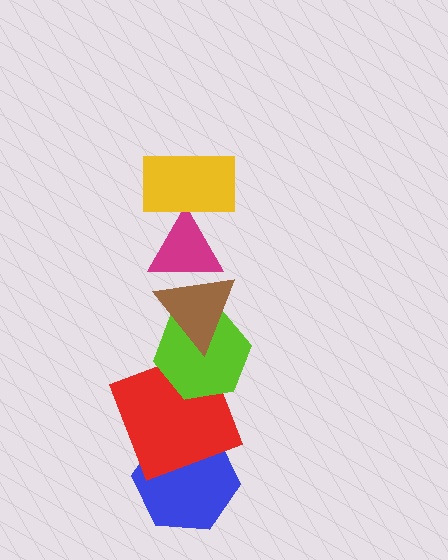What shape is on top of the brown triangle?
The magenta triangle is on top of the brown triangle.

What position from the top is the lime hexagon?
The lime hexagon is 4th from the top.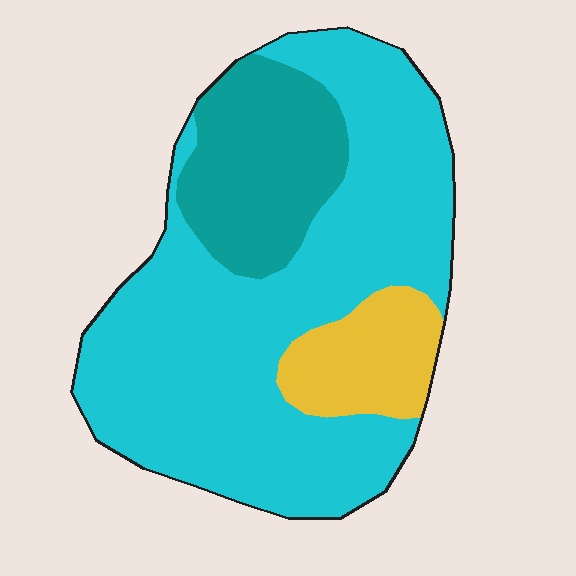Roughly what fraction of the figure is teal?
Teal covers about 20% of the figure.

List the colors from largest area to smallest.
From largest to smallest: cyan, teal, yellow.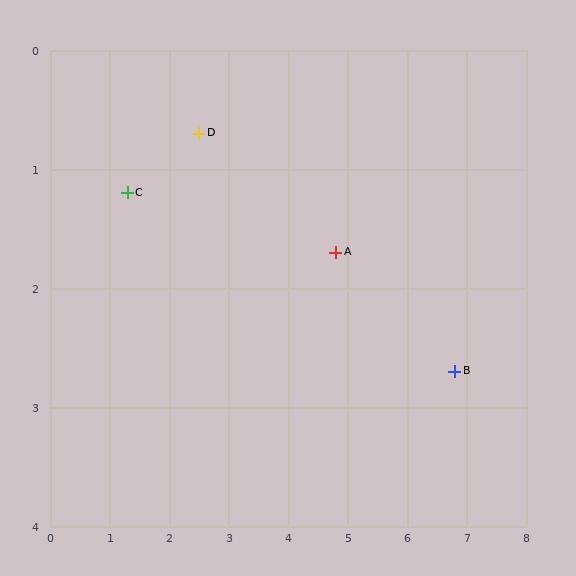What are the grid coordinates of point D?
Point D is at approximately (2.5, 0.7).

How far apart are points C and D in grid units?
Points C and D are about 1.3 grid units apart.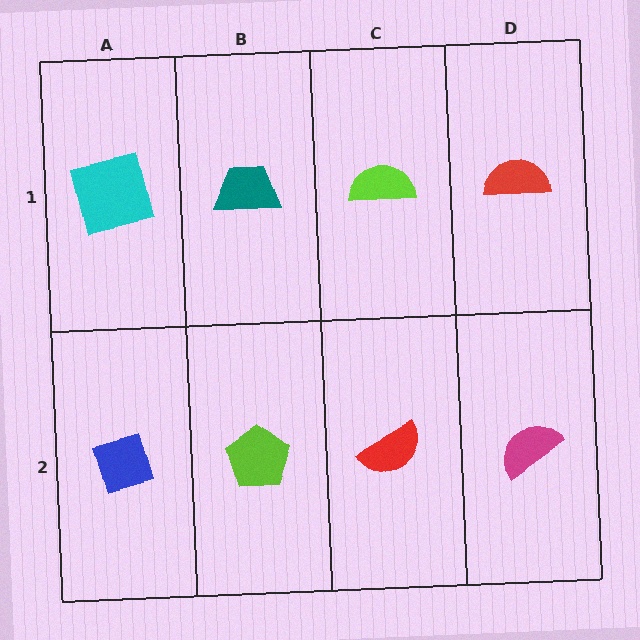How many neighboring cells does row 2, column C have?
3.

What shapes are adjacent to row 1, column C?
A red semicircle (row 2, column C), a teal trapezoid (row 1, column B), a red semicircle (row 1, column D).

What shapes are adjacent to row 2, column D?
A red semicircle (row 1, column D), a red semicircle (row 2, column C).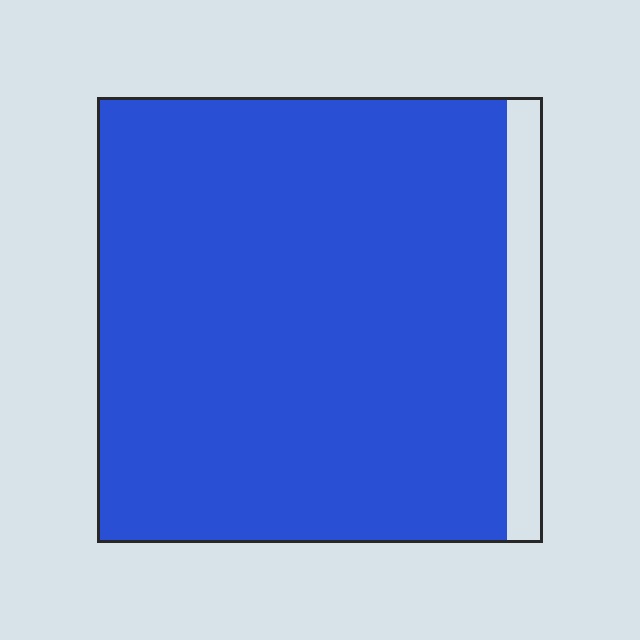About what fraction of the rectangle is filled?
About nine tenths (9/10).